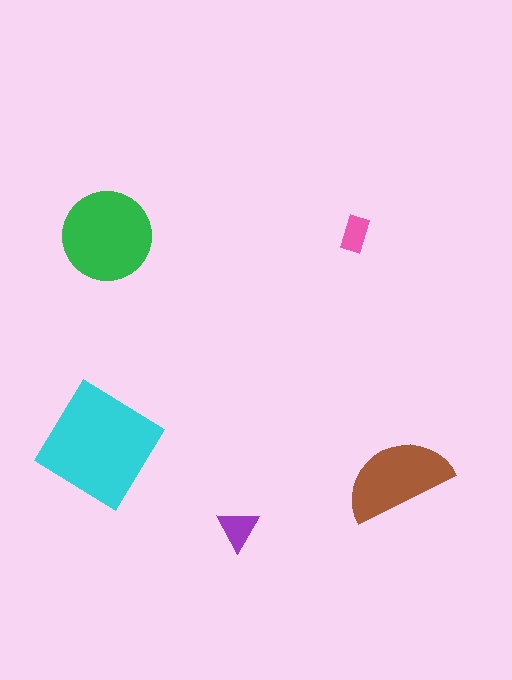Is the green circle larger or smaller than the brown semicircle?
Larger.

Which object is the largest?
The cyan diamond.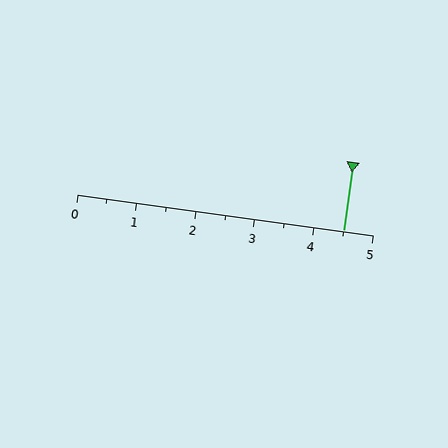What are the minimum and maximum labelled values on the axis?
The axis runs from 0 to 5.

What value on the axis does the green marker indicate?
The marker indicates approximately 4.5.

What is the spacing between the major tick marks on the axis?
The major ticks are spaced 1 apart.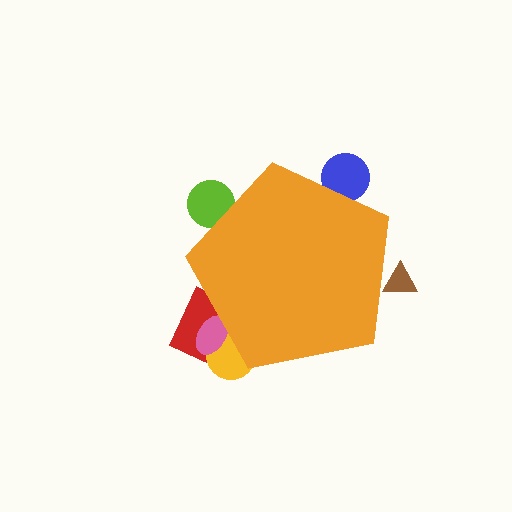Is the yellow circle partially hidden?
Yes, the yellow circle is partially hidden behind the orange pentagon.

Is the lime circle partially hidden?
Yes, the lime circle is partially hidden behind the orange pentagon.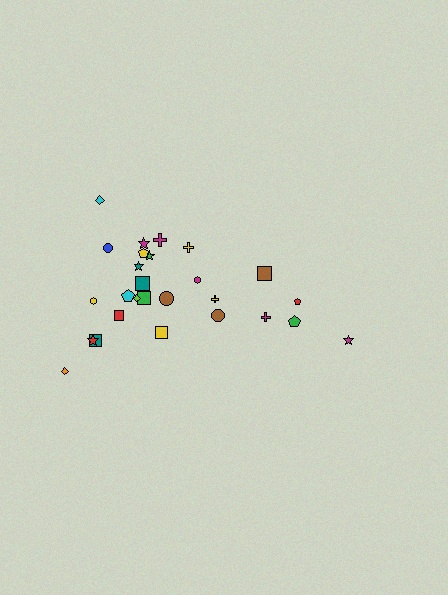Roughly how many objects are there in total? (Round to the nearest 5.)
Roughly 25 objects in total.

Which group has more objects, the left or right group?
The left group.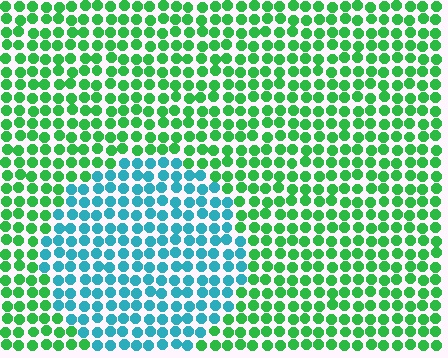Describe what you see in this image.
The image is filled with small green elements in a uniform arrangement. A circle-shaped region is visible where the elements are tinted to a slightly different hue, forming a subtle color boundary.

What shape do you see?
I see a circle.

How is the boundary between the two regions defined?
The boundary is defined purely by a slight shift in hue (about 56 degrees). Spacing, size, and orientation are identical on both sides.